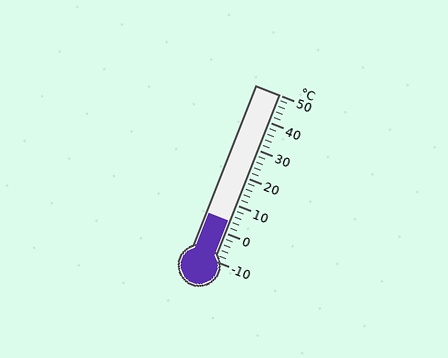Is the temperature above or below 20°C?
The temperature is below 20°C.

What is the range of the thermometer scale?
The thermometer scale ranges from -10°C to 50°C.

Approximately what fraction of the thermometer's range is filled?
The thermometer is filled to approximately 25% of its range.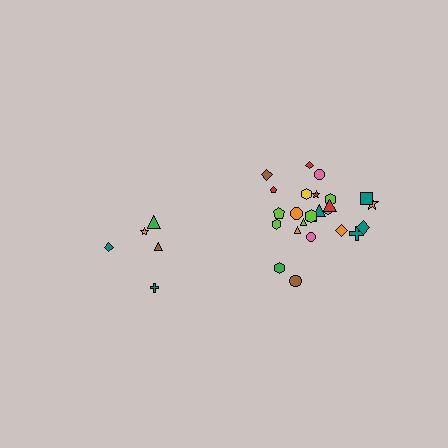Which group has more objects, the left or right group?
The right group.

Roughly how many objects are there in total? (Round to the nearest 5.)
Roughly 30 objects in total.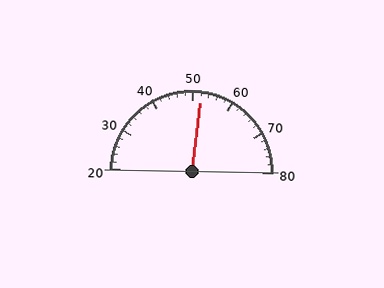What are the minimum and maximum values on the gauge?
The gauge ranges from 20 to 80.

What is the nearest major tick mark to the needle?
The nearest major tick mark is 50.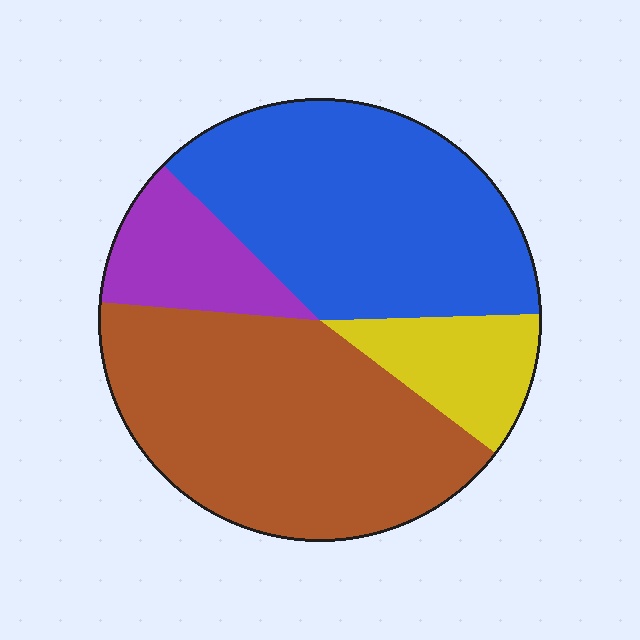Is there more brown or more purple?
Brown.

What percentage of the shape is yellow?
Yellow covers 11% of the shape.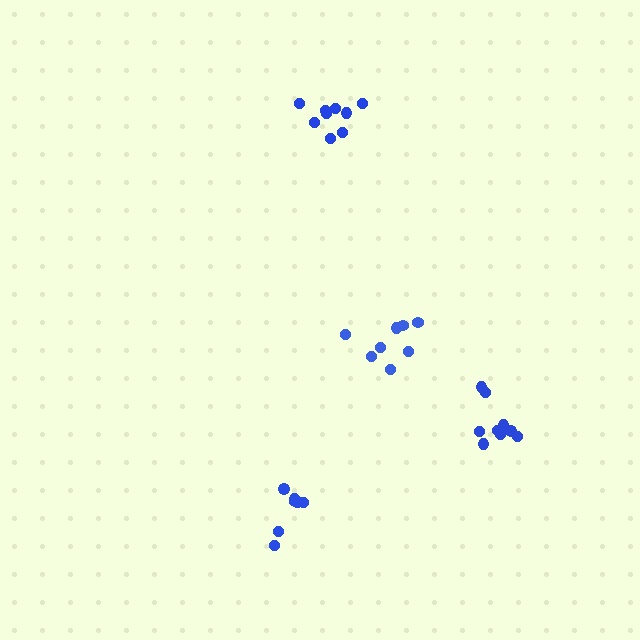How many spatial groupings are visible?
There are 4 spatial groupings.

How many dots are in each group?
Group 1: 9 dots, Group 2: 8 dots, Group 3: 10 dots, Group 4: 7 dots (34 total).